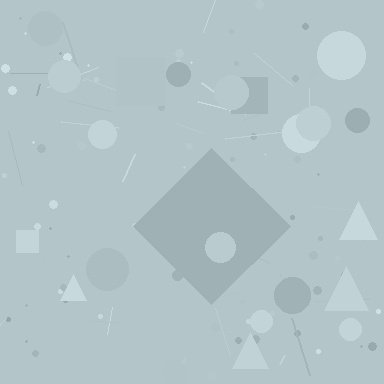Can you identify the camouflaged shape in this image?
The camouflaged shape is a diamond.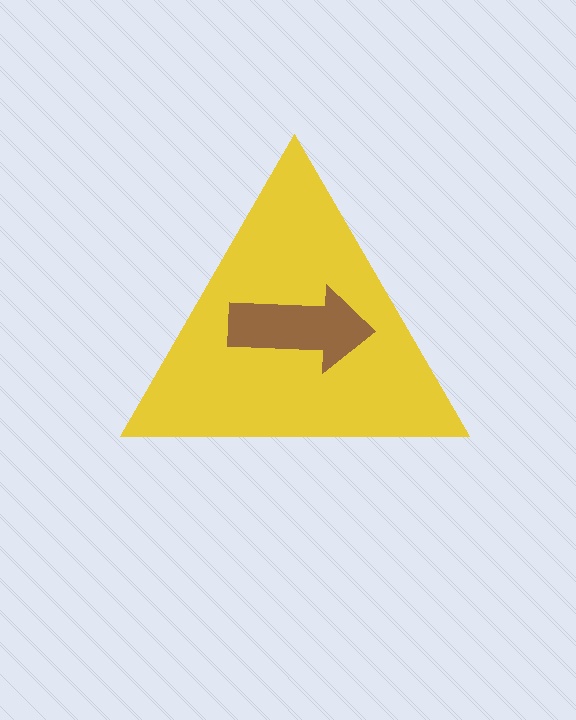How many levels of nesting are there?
2.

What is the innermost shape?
The brown arrow.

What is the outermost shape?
The yellow triangle.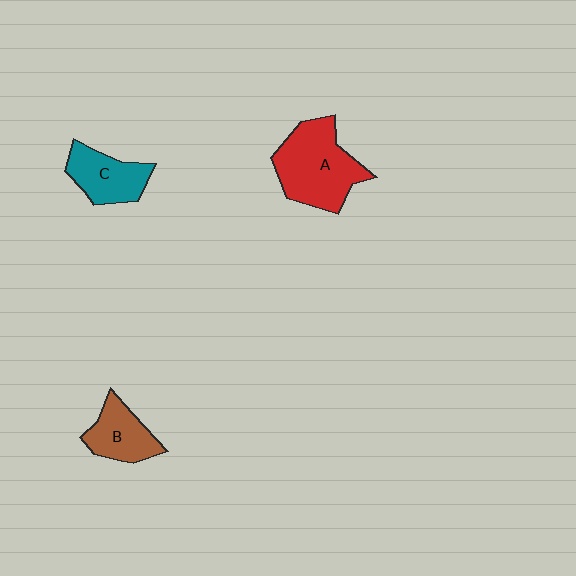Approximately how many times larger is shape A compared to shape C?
Approximately 1.6 times.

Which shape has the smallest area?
Shape B (brown).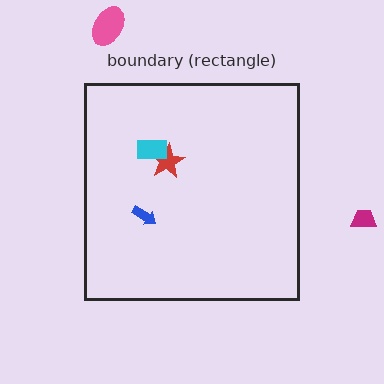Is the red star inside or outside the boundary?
Inside.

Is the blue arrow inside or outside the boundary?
Inside.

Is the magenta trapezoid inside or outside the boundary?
Outside.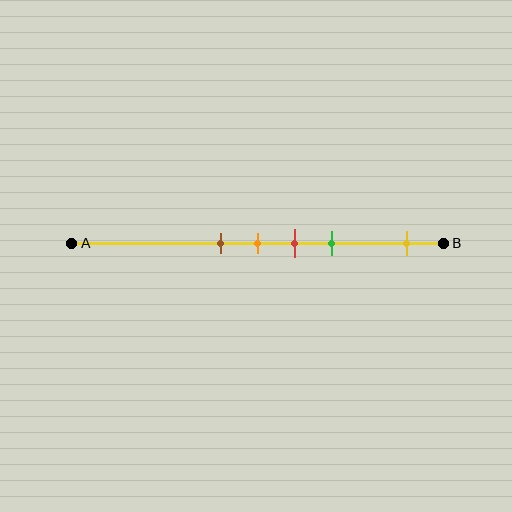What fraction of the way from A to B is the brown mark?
The brown mark is approximately 40% (0.4) of the way from A to B.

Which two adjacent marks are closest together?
The brown and orange marks are the closest adjacent pair.